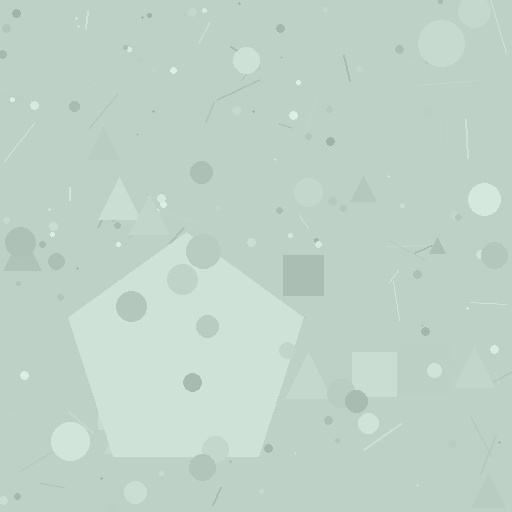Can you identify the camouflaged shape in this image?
The camouflaged shape is a pentagon.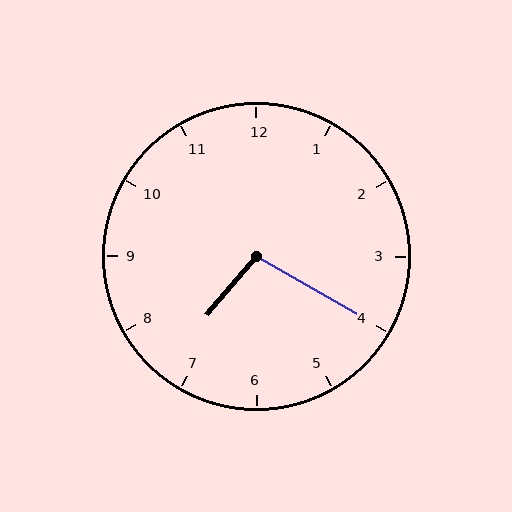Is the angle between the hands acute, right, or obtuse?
It is obtuse.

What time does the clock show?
7:20.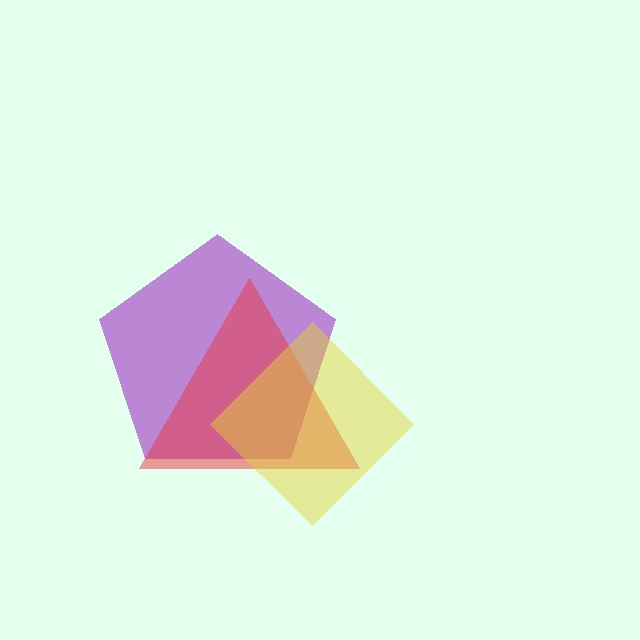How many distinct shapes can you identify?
There are 3 distinct shapes: a purple pentagon, a red triangle, a yellow diamond.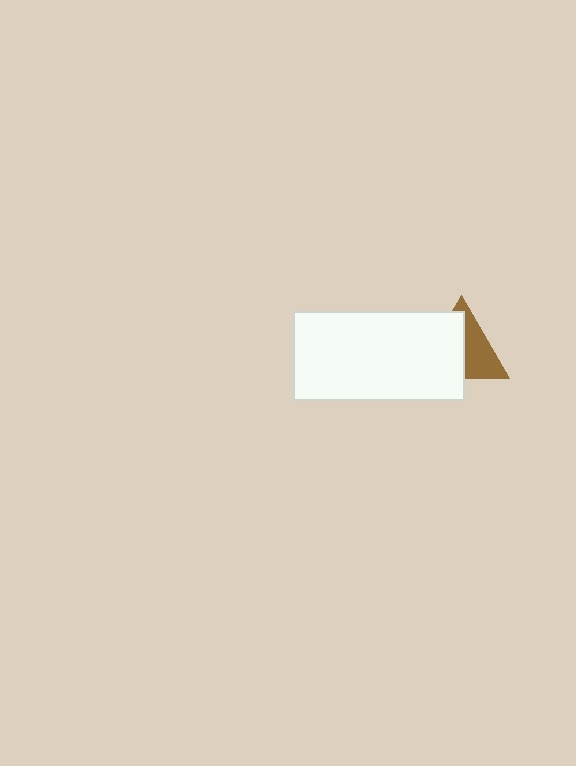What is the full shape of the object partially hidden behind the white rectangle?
The partially hidden object is a brown triangle.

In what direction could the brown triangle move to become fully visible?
The brown triangle could move right. That would shift it out from behind the white rectangle entirely.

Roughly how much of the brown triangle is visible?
About half of it is visible (roughly 45%).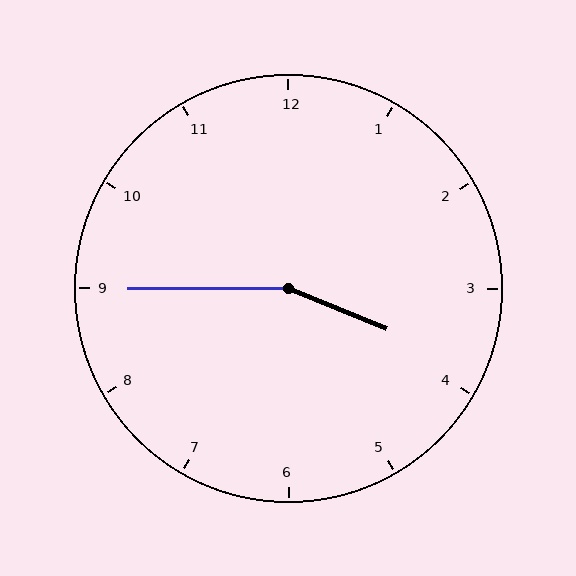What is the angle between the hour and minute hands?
Approximately 158 degrees.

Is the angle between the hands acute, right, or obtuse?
It is obtuse.